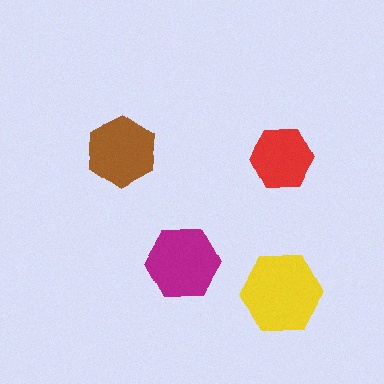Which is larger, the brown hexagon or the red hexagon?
The brown one.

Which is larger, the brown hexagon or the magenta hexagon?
The magenta one.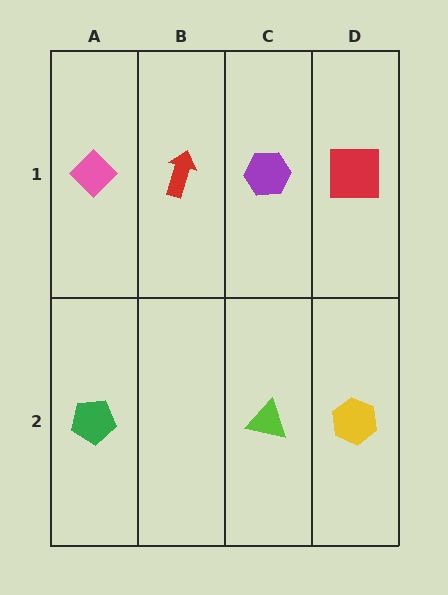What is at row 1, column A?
A pink diamond.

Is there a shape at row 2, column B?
No, that cell is empty.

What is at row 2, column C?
A lime triangle.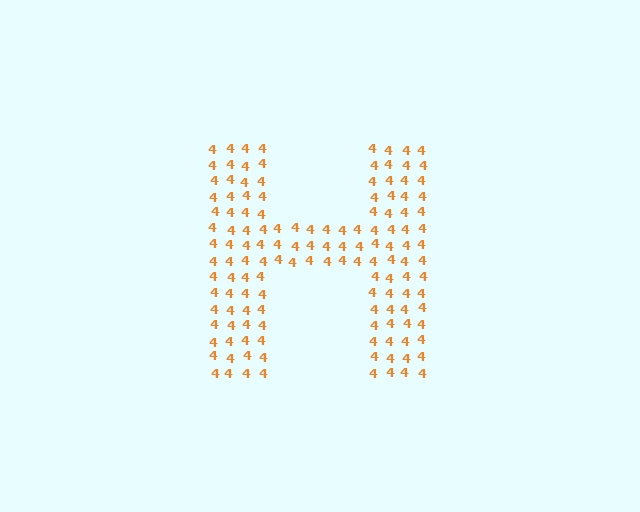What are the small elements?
The small elements are digit 4's.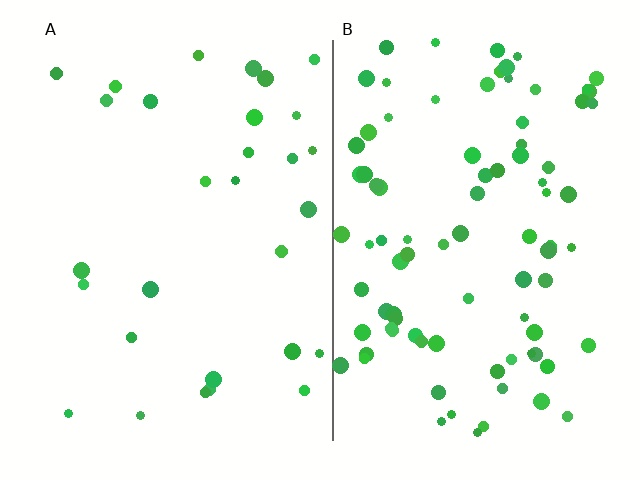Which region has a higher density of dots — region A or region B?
B (the right).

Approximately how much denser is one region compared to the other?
Approximately 3.0× — region B over region A.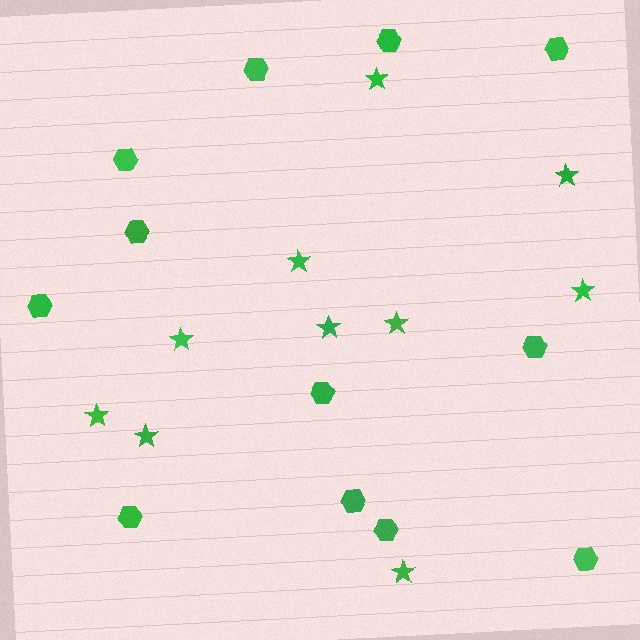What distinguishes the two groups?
There are 2 groups: one group of hexagons (12) and one group of stars (10).